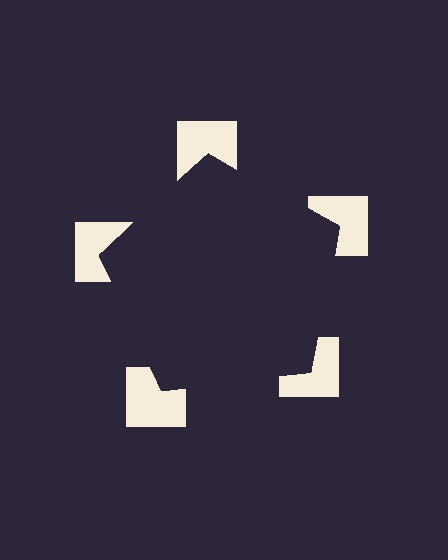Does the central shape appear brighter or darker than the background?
It typically appears slightly darker than the background, even though no actual brightness change is drawn.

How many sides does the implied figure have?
5 sides.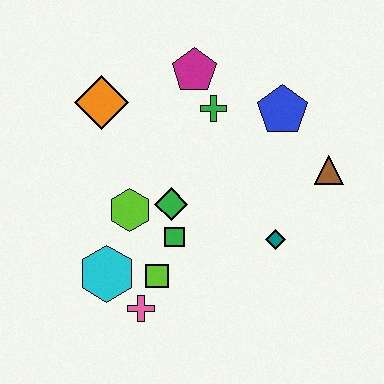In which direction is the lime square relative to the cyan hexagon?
The lime square is to the right of the cyan hexagon.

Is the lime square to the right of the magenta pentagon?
No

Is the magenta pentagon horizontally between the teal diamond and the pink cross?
Yes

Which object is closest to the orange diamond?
The magenta pentagon is closest to the orange diamond.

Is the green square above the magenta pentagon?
No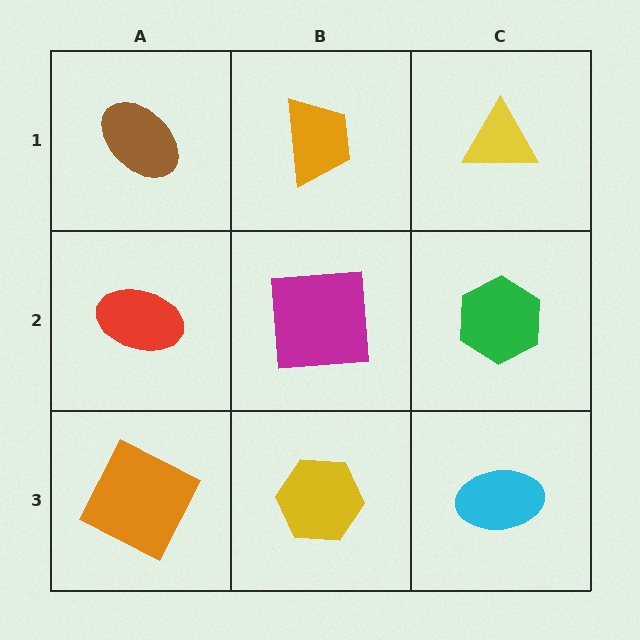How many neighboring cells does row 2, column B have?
4.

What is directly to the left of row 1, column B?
A brown ellipse.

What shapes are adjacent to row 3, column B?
A magenta square (row 2, column B), an orange square (row 3, column A), a cyan ellipse (row 3, column C).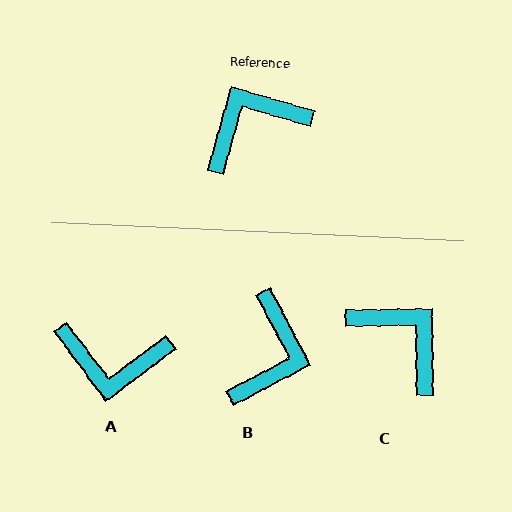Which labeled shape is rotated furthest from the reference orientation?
A, about 143 degrees away.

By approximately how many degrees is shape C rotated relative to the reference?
Approximately 73 degrees clockwise.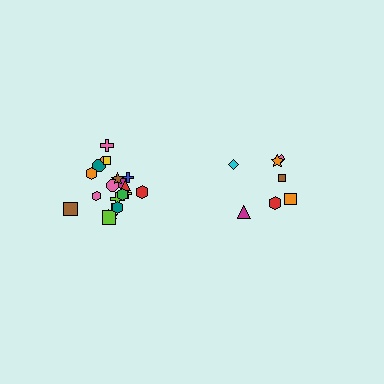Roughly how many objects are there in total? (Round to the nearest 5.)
Roughly 30 objects in total.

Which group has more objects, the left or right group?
The left group.